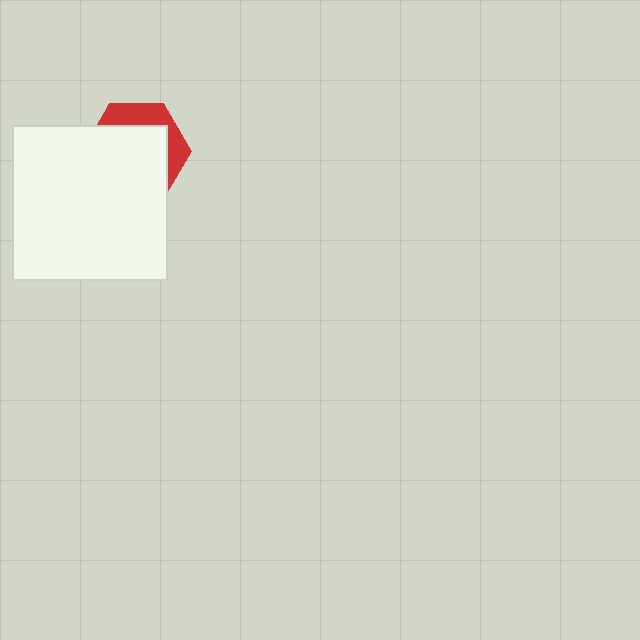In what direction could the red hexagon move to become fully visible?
The red hexagon could move toward the upper-right. That would shift it out from behind the white square entirely.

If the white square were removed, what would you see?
You would see the complete red hexagon.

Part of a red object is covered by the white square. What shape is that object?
It is a hexagon.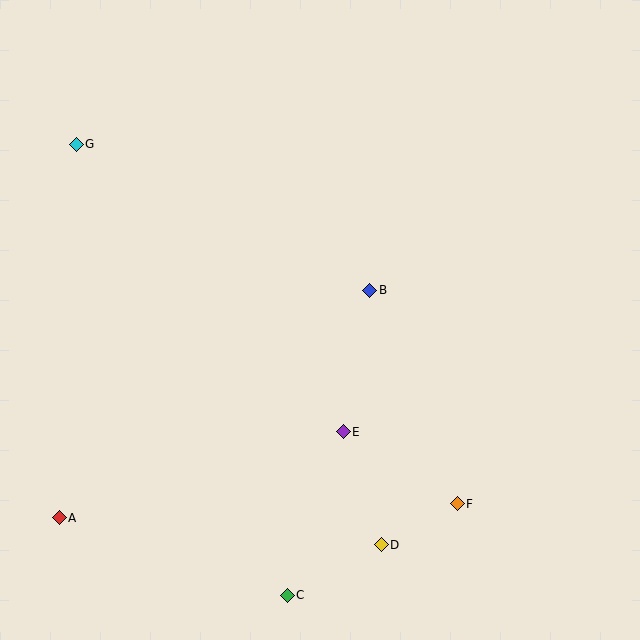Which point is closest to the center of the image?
Point B at (370, 290) is closest to the center.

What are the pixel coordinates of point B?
Point B is at (370, 290).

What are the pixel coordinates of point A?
Point A is at (59, 518).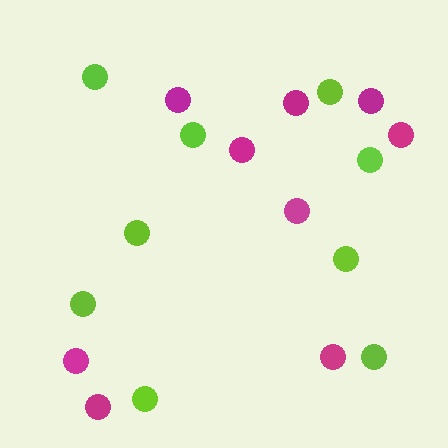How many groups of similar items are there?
There are 2 groups: one group of magenta circles (9) and one group of lime circles (9).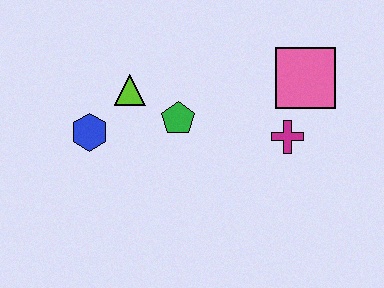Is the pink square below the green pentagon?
No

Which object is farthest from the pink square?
The blue hexagon is farthest from the pink square.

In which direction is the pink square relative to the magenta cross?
The pink square is above the magenta cross.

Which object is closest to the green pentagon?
The lime triangle is closest to the green pentagon.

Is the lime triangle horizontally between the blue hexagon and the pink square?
Yes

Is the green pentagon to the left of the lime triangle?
No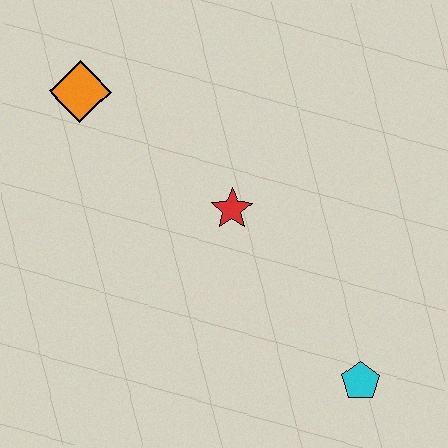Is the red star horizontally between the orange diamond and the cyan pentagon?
Yes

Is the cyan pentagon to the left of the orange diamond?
No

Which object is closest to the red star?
The orange diamond is closest to the red star.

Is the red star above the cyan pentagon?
Yes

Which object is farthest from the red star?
The cyan pentagon is farthest from the red star.